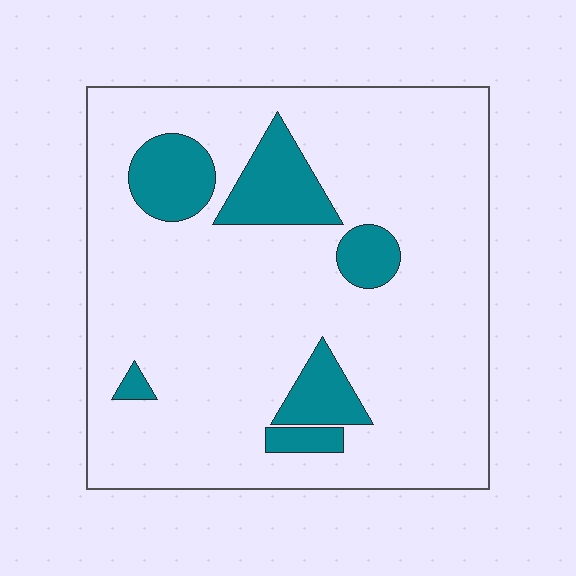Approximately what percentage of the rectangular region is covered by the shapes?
Approximately 15%.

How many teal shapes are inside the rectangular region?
6.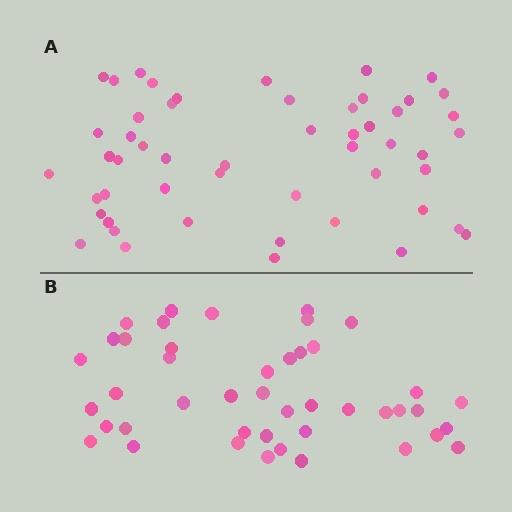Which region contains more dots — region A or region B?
Region A (the top region) has more dots.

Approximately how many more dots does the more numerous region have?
Region A has roughly 8 or so more dots than region B.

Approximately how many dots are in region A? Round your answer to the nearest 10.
About 50 dots. (The exact count is 52, which rounds to 50.)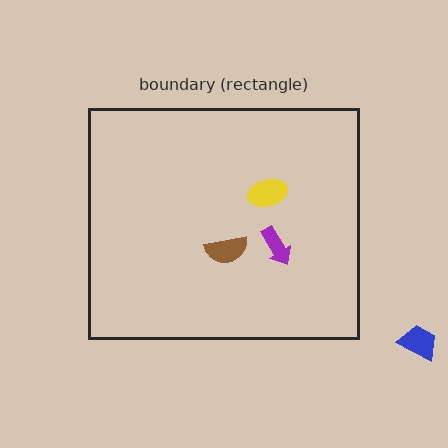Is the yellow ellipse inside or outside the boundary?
Inside.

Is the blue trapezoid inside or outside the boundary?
Outside.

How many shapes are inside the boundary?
3 inside, 1 outside.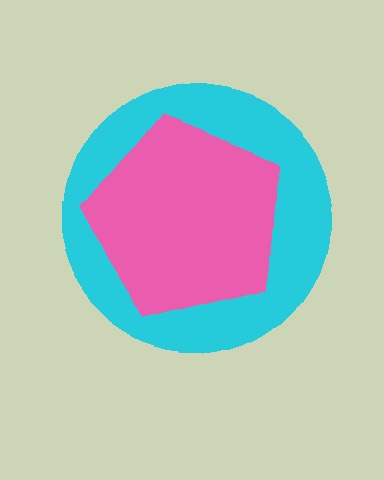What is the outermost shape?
The cyan circle.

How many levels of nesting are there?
2.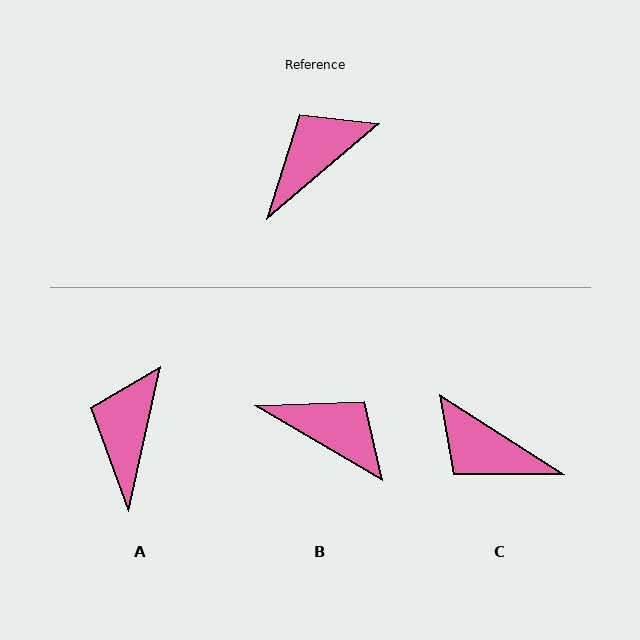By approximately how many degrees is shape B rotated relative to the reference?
Approximately 71 degrees clockwise.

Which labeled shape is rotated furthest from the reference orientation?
C, about 107 degrees away.